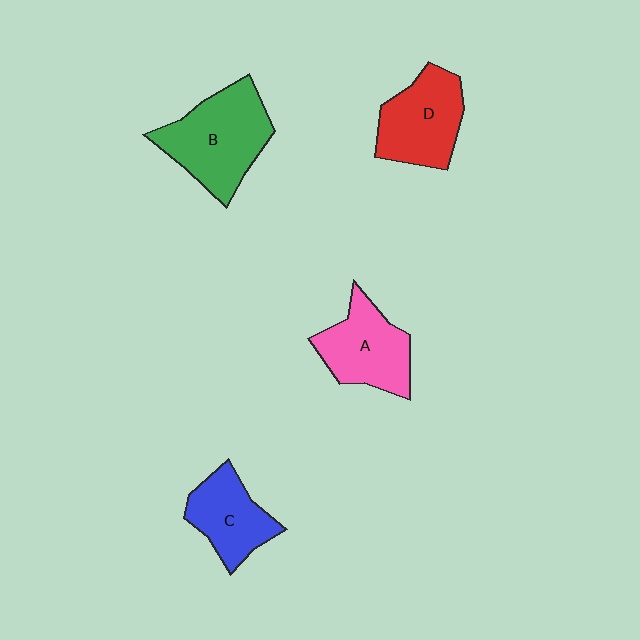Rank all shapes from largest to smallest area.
From largest to smallest: B (green), D (red), A (pink), C (blue).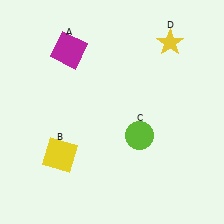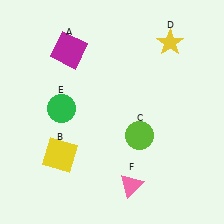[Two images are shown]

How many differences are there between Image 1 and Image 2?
There are 2 differences between the two images.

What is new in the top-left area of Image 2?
A green circle (E) was added in the top-left area of Image 2.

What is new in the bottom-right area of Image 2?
A pink triangle (F) was added in the bottom-right area of Image 2.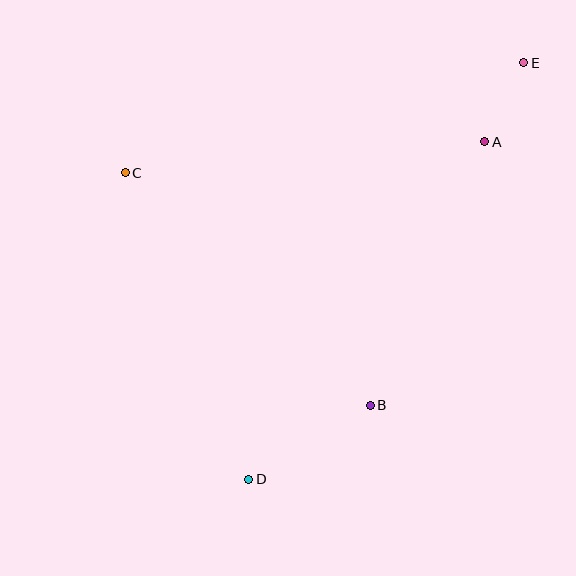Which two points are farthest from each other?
Points D and E are farthest from each other.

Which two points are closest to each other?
Points A and E are closest to each other.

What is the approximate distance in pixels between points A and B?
The distance between A and B is approximately 287 pixels.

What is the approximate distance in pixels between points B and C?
The distance between B and C is approximately 337 pixels.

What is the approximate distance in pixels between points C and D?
The distance between C and D is approximately 330 pixels.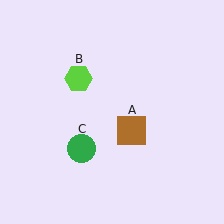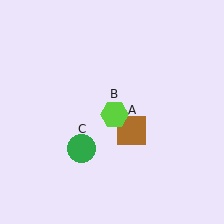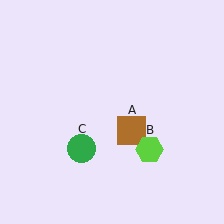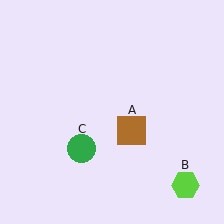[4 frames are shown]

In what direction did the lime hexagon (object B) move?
The lime hexagon (object B) moved down and to the right.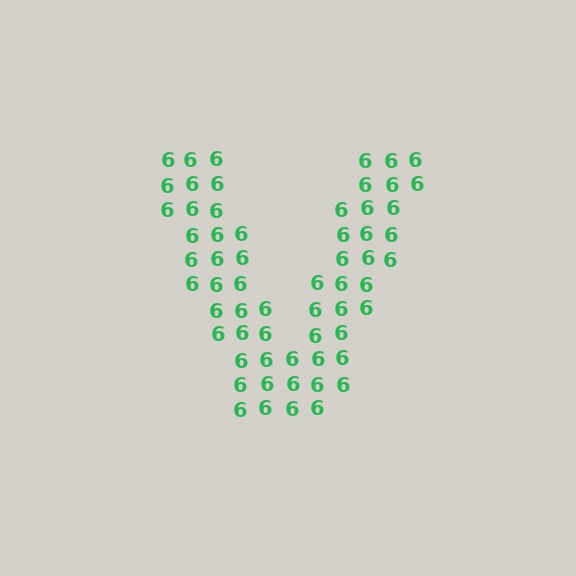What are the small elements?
The small elements are digit 6's.